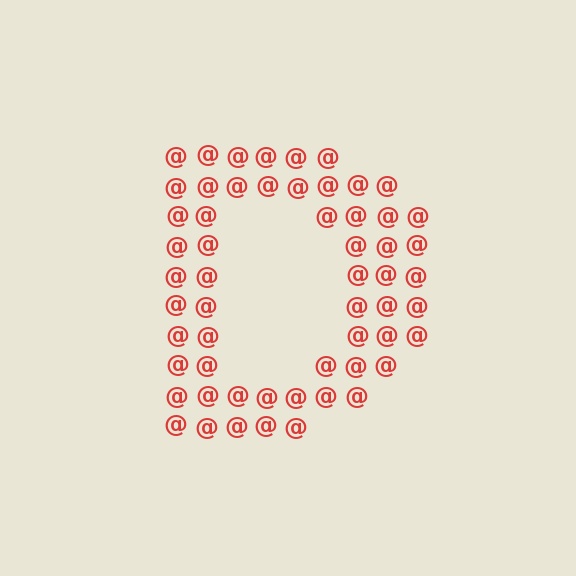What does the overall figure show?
The overall figure shows the letter D.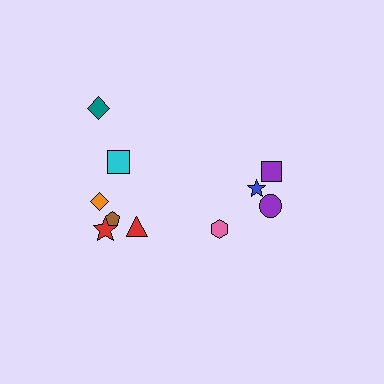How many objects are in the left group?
There are 6 objects.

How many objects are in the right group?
There are 4 objects.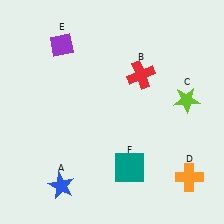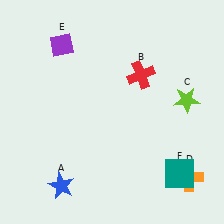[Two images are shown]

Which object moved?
The teal square (F) moved right.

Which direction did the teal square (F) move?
The teal square (F) moved right.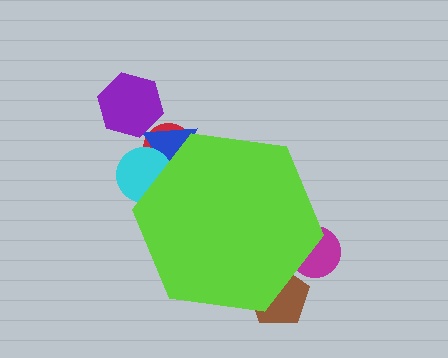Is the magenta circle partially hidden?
Yes, the magenta circle is partially hidden behind the lime hexagon.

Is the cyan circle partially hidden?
Yes, the cyan circle is partially hidden behind the lime hexagon.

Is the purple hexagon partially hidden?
No, the purple hexagon is fully visible.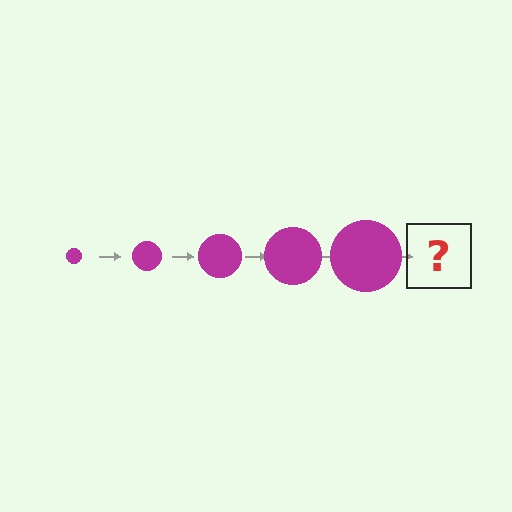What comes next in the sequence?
The next element should be a magenta circle, larger than the previous one.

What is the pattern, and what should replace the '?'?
The pattern is that the circle gets progressively larger each step. The '?' should be a magenta circle, larger than the previous one.